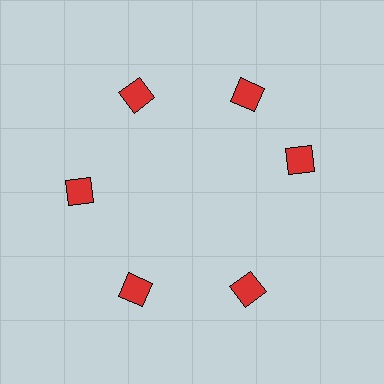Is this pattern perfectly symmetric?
No. The 6 red diamonds are arranged in a ring, but one element near the 3 o'clock position is rotated out of alignment along the ring, breaking the 6-fold rotational symmetry.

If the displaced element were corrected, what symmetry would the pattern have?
It would have 6-fold rotational symmetry — the pattern would map onto itself every 60 degrees.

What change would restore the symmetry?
The symmetry would be restored by rotating it back into even spacing with its neighbors so that all 6 diamonds sit at equal angles and equal distance from the center.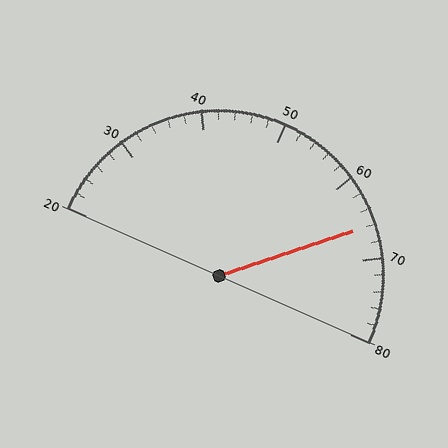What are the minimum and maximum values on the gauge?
The gauge ranges from 20 to 80.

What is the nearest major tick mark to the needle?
The nearest major tick mark is 70.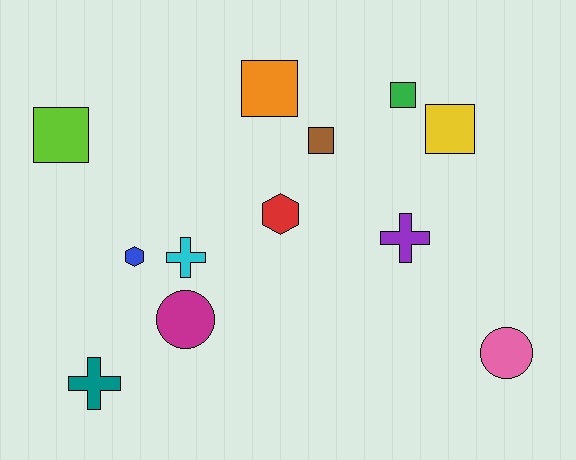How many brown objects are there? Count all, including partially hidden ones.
There is 1 brown object.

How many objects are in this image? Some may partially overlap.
There are 12 objects.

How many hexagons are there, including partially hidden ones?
There are 2 hexagons.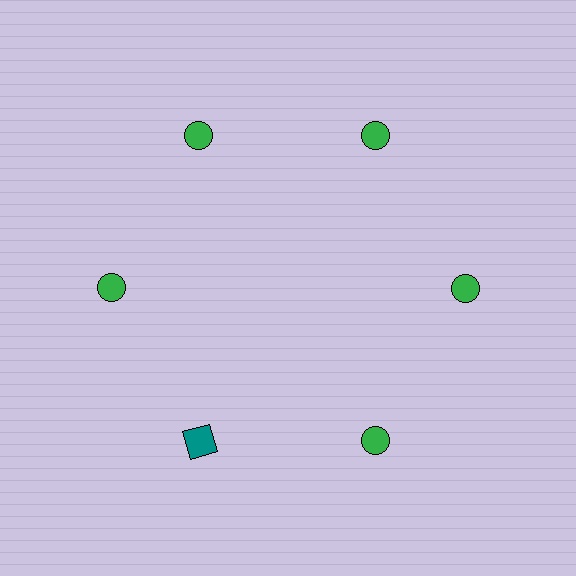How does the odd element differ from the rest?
It differs in both color (teal instead of green) and shape (square instead of circle).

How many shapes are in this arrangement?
There are 6 shapes arranged in a ring pattern.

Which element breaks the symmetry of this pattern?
The teal square at roughly the 7 o'clock position breaks the symmetry. All other shapes are green circles.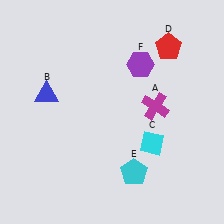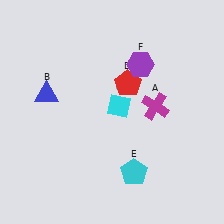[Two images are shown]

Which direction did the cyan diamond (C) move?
The cyan diamond (C) moved up.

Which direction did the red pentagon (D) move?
The red pentagon (D) moved left.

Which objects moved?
The objects that moved are: the cyan diamond (C), the red pentagon (D).